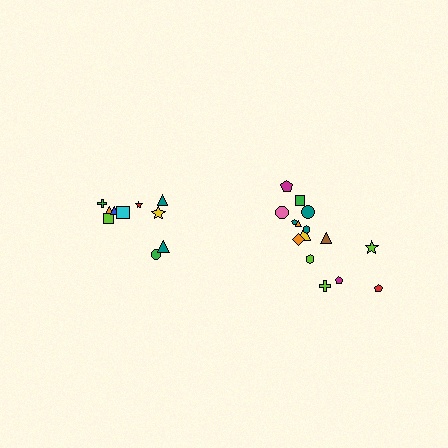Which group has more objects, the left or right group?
The right group.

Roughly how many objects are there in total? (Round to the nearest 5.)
Roughly 25 objects in total.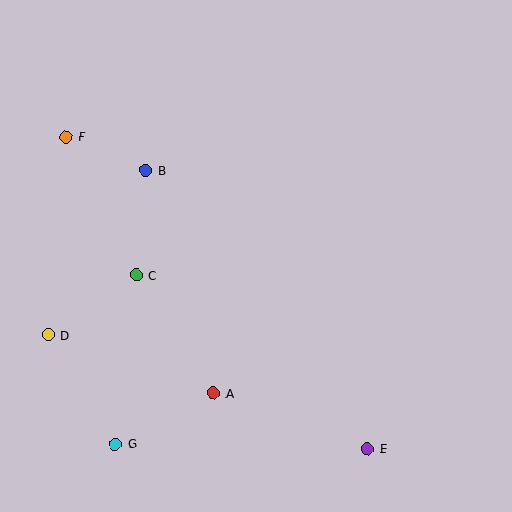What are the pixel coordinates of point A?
Point A is at (213, 393).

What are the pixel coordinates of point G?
Point G is at (115, 444).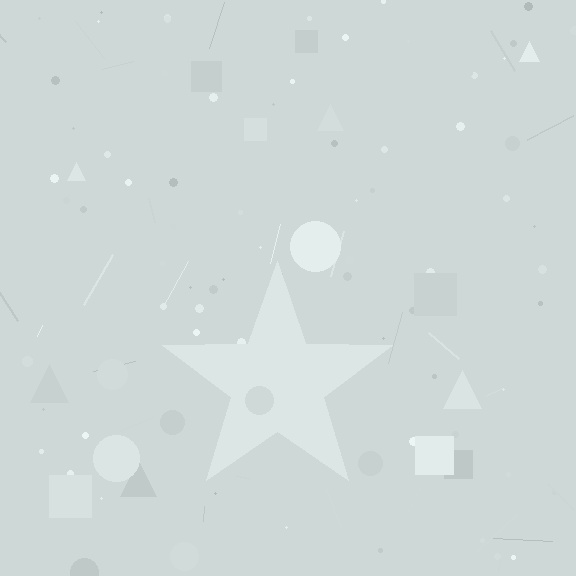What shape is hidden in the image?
A star is hidden in the image.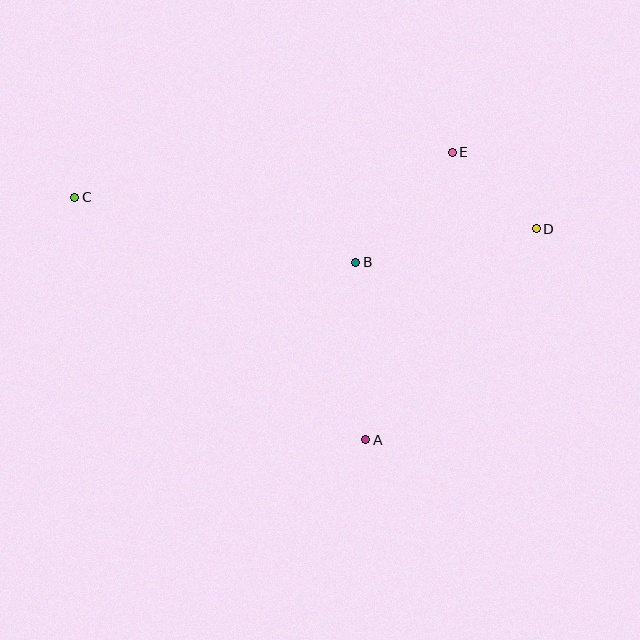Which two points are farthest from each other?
Points C and D are farthest from each other.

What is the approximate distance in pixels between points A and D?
The distance between A and D is approximately 271 pixels.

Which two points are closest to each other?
Points D and E are closest to each other.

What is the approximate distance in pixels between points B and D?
The distance between B and D is approximately 183 pixels.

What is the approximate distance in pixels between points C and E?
The distance between C and E is approximately 380 pixels.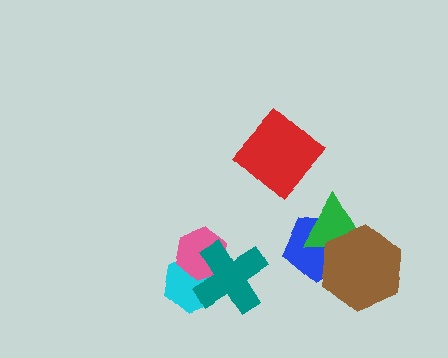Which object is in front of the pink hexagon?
The teal cross is in front of the pink hexagon.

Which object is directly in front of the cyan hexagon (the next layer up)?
The pink hexagon is directly in front of the cyan hexagon.